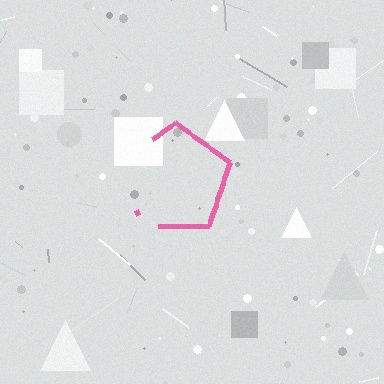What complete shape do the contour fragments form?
The contour fragments form a pentagon.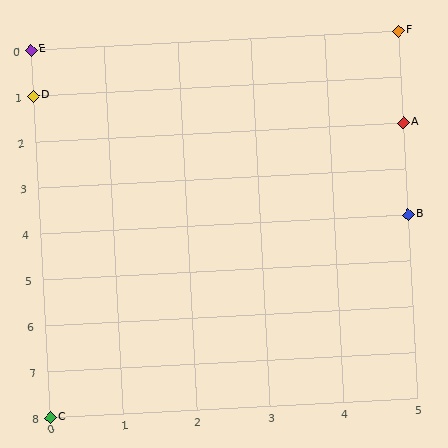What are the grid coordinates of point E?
Point E is at grid coordinates (0, 0).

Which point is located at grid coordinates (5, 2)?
Point A is at (5, 2).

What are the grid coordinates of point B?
Point B is at grid coordinates (5, 4).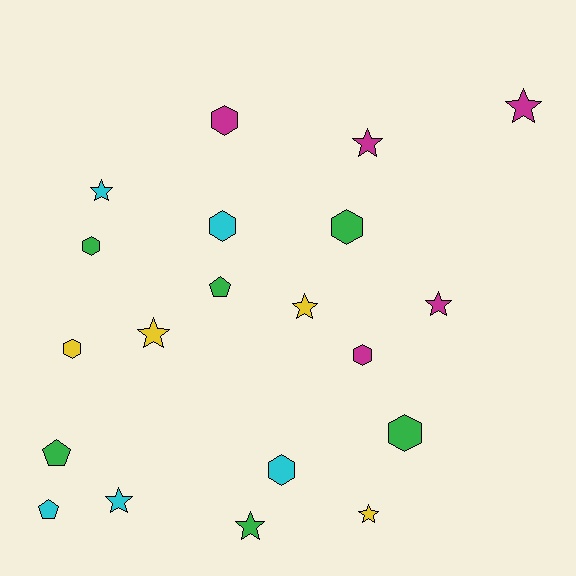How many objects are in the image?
There are 20 objects.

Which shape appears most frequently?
Star, with 9 objects.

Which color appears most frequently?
Green, with 6 objects.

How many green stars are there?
There is 1 green star.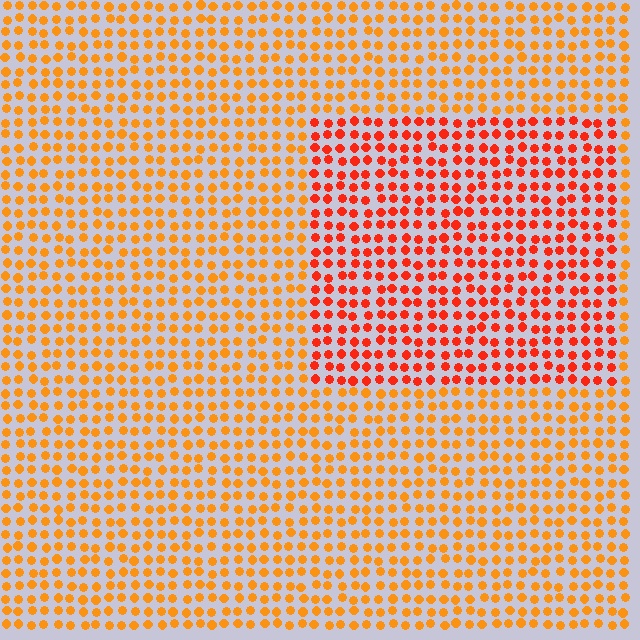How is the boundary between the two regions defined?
The boundary is defined purely by a slight shift in hue (about 28 degrees). Spacing, size, and orientation are identical on both sides.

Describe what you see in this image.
The image is filled with small orange elements in a uniform arrangement. A rectangle-shaped region is visible where the elements are tinted to a slightly different hue, forming a subtle color boundary.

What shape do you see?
I see a rectangle.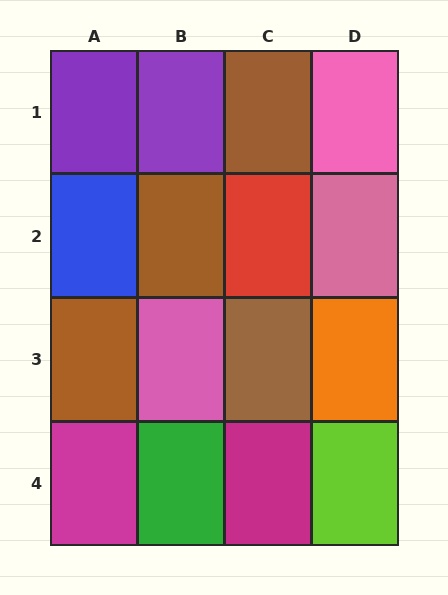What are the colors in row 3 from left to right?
Brown, pink, brown, orange.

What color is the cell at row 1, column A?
Purple.